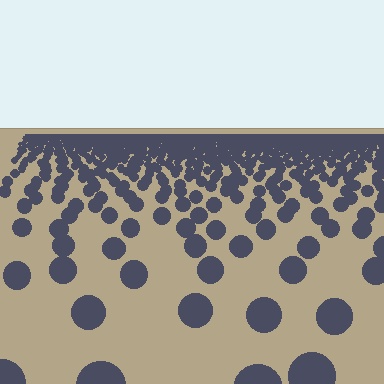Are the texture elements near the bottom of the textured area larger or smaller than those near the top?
Larger. Near the bottom, elements are closer to the viewer and appear at a bigger on-screen size.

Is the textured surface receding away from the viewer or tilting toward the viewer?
The surface is receding away from the viewer. Texture elements get smaller and denser toward the top.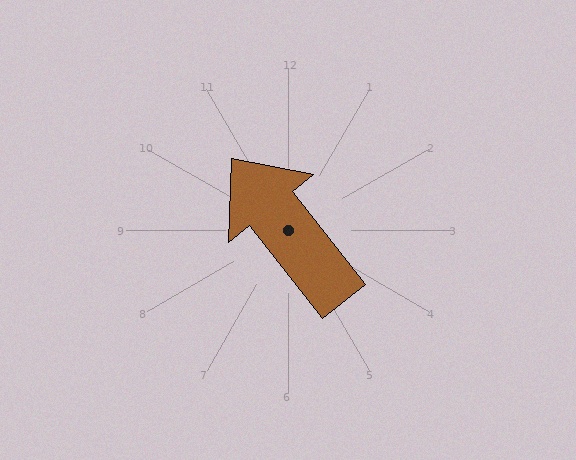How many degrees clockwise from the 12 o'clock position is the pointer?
Approximately 322 degrees.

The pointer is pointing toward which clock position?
Roughly 11 o'clock.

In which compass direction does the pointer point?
Northwest.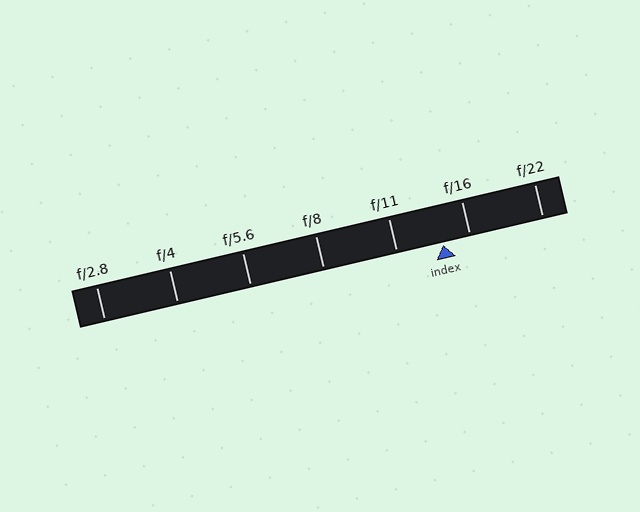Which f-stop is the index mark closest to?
The index mark is closest to f/16.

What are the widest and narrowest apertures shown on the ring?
The widest aperture shown is f/2.8 and the narrowest is f/22.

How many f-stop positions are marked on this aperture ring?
There are 7 f-stop positions marked.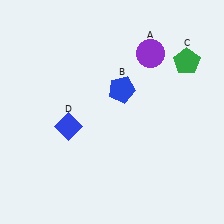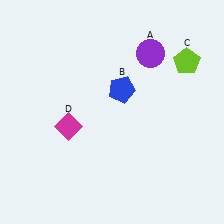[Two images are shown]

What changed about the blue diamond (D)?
In Image 1, D is blue. In Image 2, it changed to magenta.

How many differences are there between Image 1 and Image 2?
There are 2 differences between the two images.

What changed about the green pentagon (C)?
In Image 1, C is green. In Image 2, it changed to lime.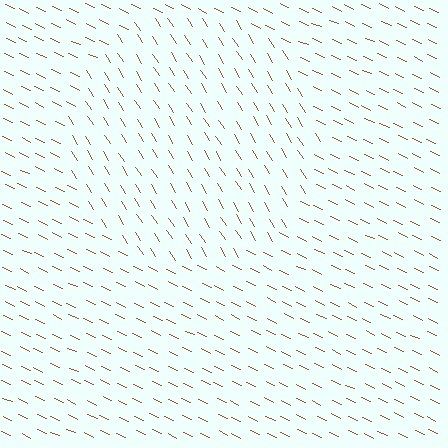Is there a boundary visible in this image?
Yes, there is a texture boundary formed by a change in line orientation.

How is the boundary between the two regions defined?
The boundary is defined purely by a change in line orientation (approximately 33 degrees difference). All lines are the same color and thickness.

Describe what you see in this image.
The image is filled with small brown line segments. A circle region in the image has lines oriented differently from the surrounding lines, creating a visible texture boundary.